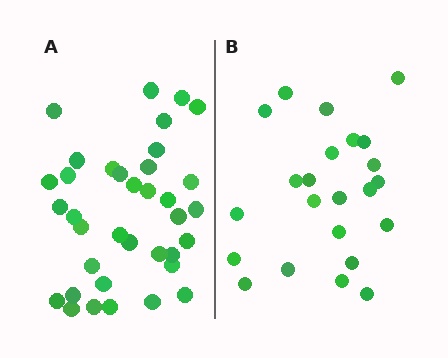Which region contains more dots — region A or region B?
Region A (the left region) has more dots.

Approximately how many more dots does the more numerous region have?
Region A has approximately 15 more dots than region B.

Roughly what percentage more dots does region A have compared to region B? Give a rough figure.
About 55% more.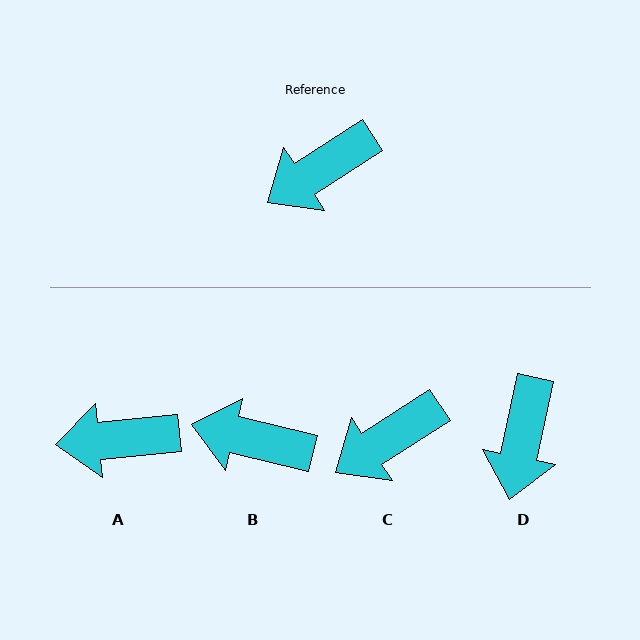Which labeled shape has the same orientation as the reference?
C.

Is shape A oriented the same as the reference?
No, it is off by about 27 degrees.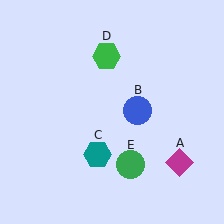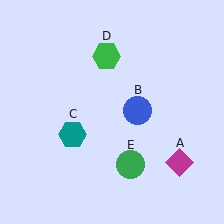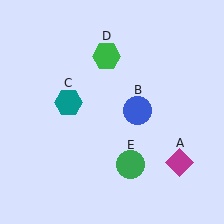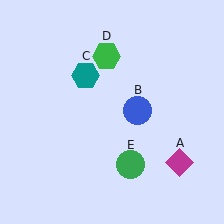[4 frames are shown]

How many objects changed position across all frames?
1 object changed position: teal hexagon (object C).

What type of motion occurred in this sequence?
The teal hexagon (object C) rotated clockwise around the center of the scene.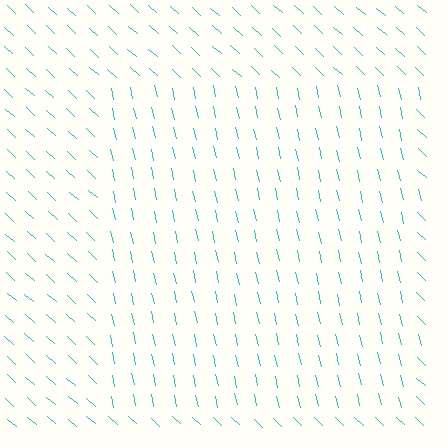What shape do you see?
I see a rectangle.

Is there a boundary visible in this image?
Yes, there is a texture boundary formed by a change in line orientation.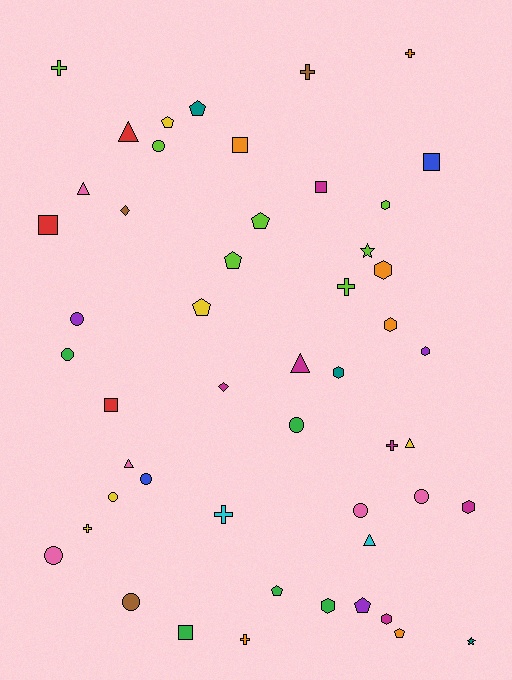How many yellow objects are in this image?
There are 5 yellow objects.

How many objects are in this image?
There are 50 objects.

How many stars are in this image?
There are 2 stars.